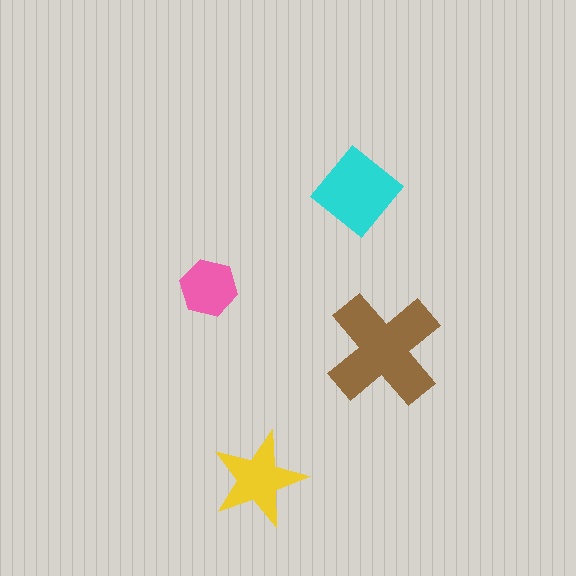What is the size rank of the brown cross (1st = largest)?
1st.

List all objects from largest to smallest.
The brown cross, the cyan diamond, the yellow star, the pink hexagon.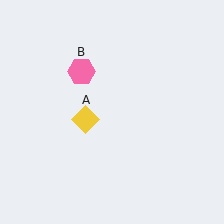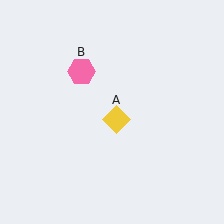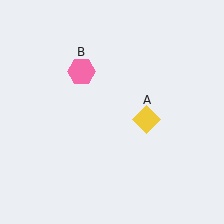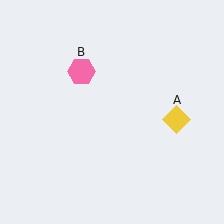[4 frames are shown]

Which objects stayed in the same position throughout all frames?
Pink hexagon (object B) remained stationary.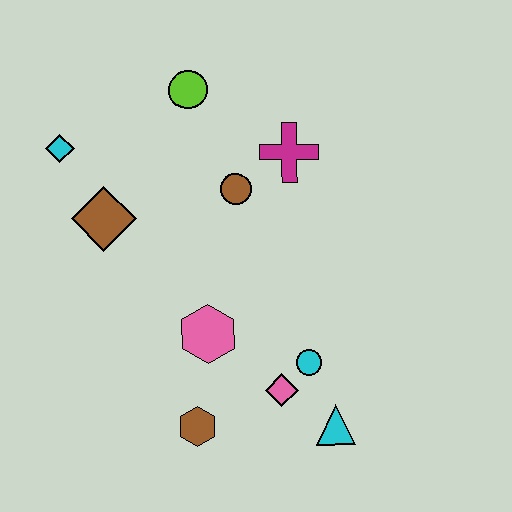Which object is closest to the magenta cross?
The brown circle is closest to the magenta cross.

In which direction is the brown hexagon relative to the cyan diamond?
The brown hexagon is below the cyan diamond.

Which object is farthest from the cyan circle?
The cyan diamond is farthest from the cyan circle.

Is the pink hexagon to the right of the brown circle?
No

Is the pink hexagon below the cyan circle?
No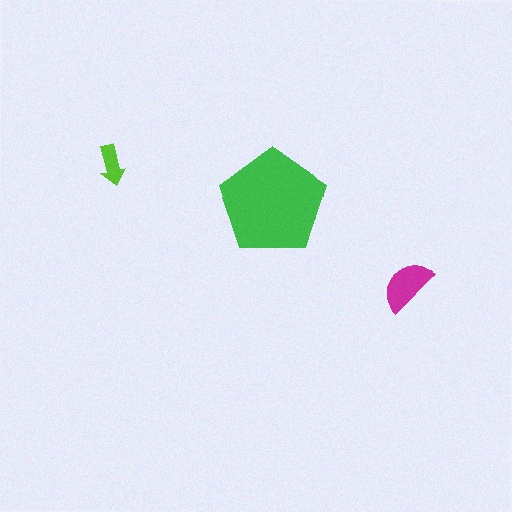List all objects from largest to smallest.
The green pentagon, the magenta semicircle, the lime arrow.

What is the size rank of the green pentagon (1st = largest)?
1st.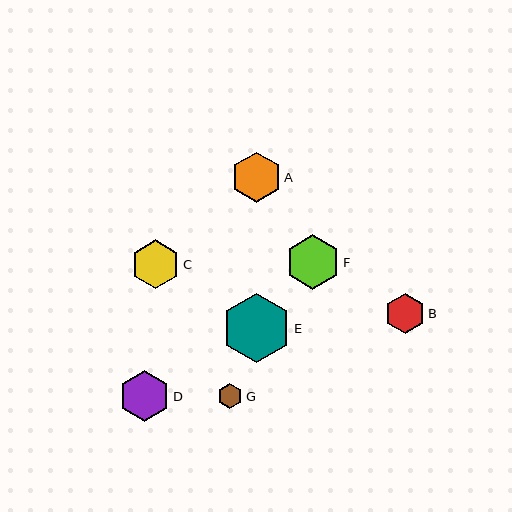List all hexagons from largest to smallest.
From largest to smallest: E, F, D, A, C, B, G.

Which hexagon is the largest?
Hexagon E is the largest with a size of approximately 69 pixels.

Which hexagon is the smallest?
Hexagon G is the smallest with a size of approximately 25 pixels.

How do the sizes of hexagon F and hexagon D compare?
Hexagon F and hexagon D are approximately the same size.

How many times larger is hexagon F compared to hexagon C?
Hexagon F is approximately 1.1 times the size of hexagon C.